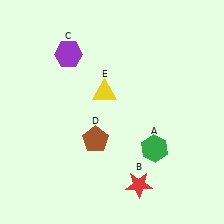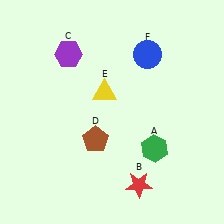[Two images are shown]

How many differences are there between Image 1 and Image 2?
There is 1 difference between the two images.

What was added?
A blue circle (F) was added in Image 2.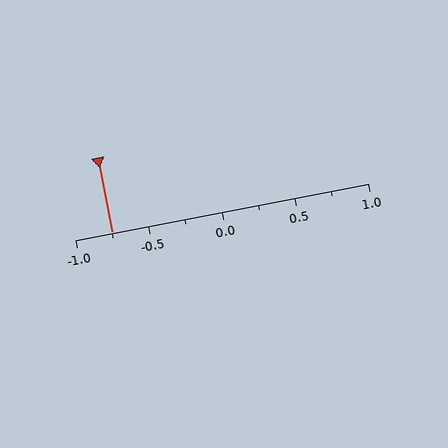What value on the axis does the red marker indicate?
The marker indicates approximately -0.75.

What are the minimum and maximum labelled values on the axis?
The axis runs from -1.0 to 1.0.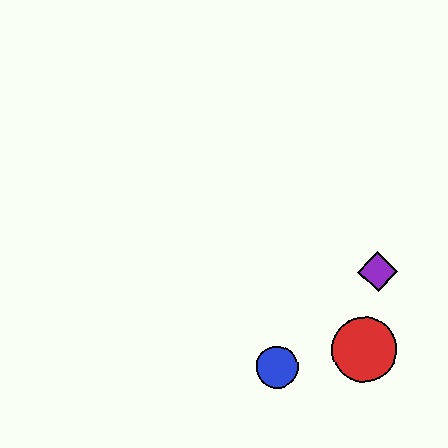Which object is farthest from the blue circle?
The purple diamond is farthest from the blue circle.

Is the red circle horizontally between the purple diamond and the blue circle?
Yes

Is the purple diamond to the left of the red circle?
No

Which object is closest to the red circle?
The purple diamond is closest to the red circle.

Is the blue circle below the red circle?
Yes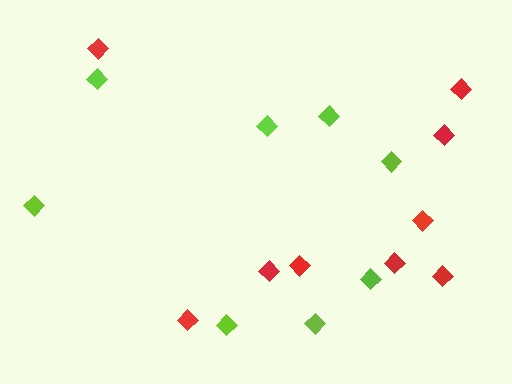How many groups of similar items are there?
There are 2 groups: one group of lime diamonds (8) and one group of red diamonds (9).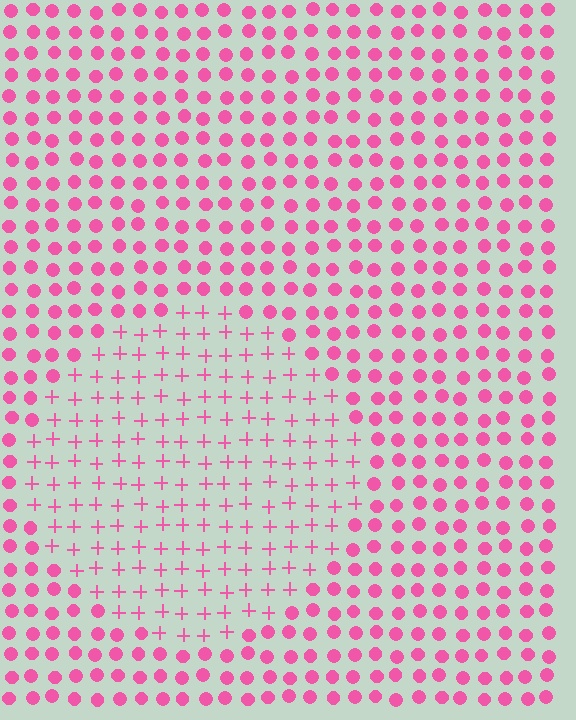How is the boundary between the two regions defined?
The boundary is defined by a change in element shape: plus signs inside vs. circles outside. All elements share the same color and spacing.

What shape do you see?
I see a circle.